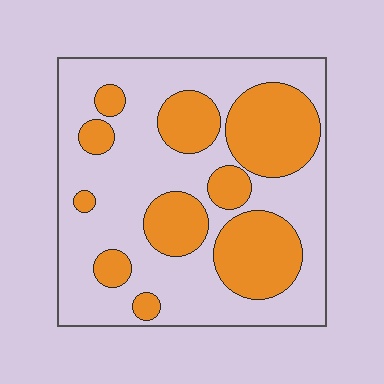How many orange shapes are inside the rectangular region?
10.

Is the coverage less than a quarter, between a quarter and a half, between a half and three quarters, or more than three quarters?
Between a quarter and a half.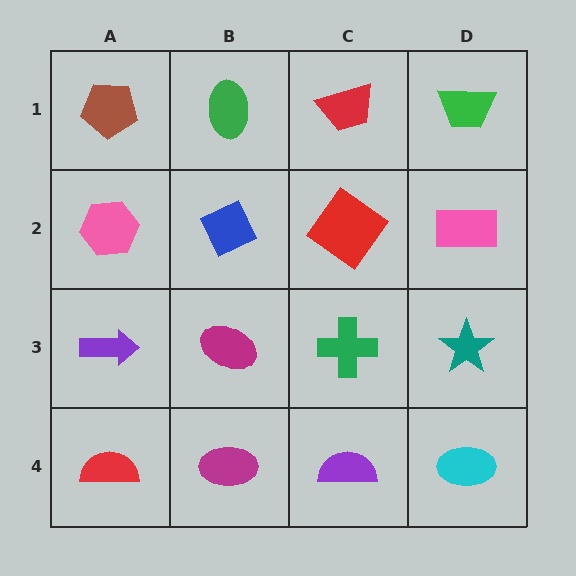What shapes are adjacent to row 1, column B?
A blue diamond (row 2, column B), a brown pentagon (row 1, column A), a red trapezoid (row 1, column C).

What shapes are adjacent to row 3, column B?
A blue diamond (row 2, column B), a magenta ellipse (row 4, column B), a purple arrow (row 3, column A), a green cross (row 3, column C).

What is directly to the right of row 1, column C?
A green trapezoid.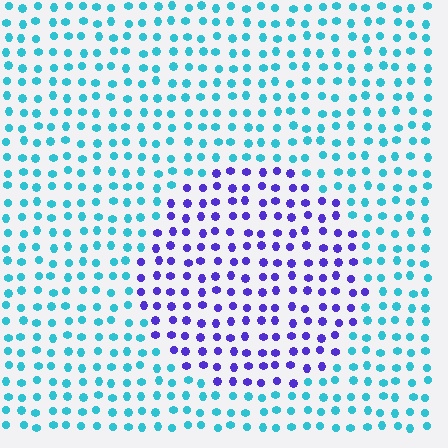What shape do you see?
I see a circle.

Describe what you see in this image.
The image is filled with small cyan elements in a uniform arrangement. A circle-shaped region is visible where the elements are tinted to a slightly different hue, forming a subtle color boundary.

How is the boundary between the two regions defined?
The boundary is defined purely by a slight shift in hue (about 68 degrees). Spacing, size, and orientation are identical on both sides.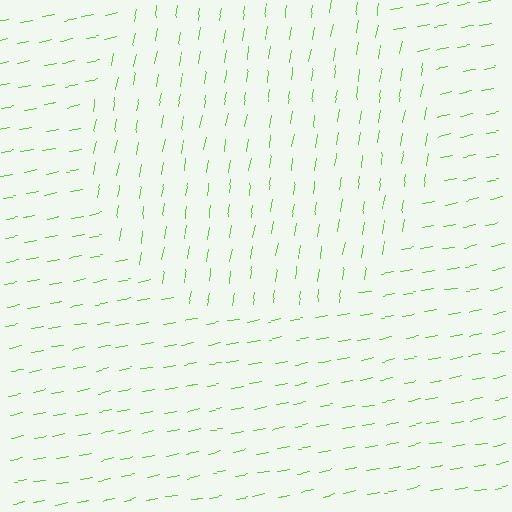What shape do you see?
I see a circle.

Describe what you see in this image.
The image is filled with small lime line segments. A circle region in the image has lines oriented differently from the surrounding lines, creating a visible texture boundary.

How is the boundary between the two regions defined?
The boundary is defined purely by a change in line orientation (approximately 70 degrees difference). All lines are the same color and thickness.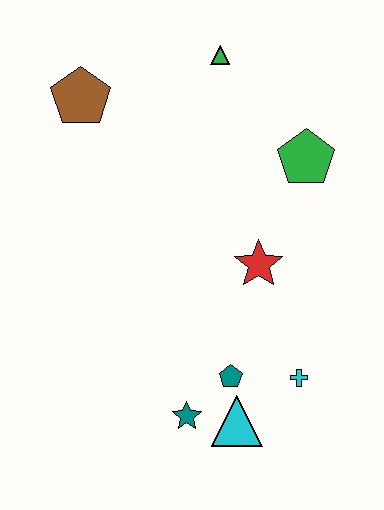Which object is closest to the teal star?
The cyan triangle is closest to the teal star.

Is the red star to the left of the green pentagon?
Yes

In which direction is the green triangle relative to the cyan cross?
The green triangle is above the cyan cross.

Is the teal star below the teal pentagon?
Yes